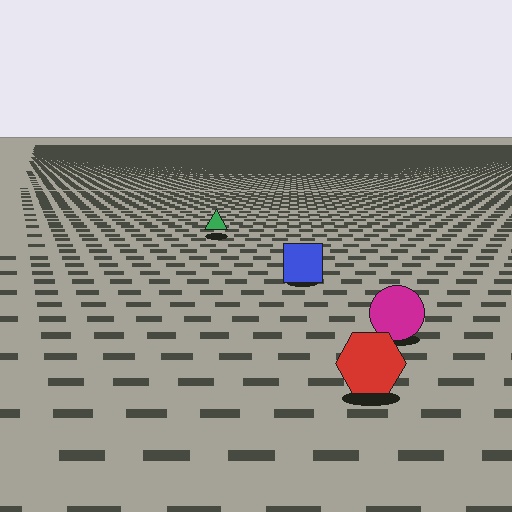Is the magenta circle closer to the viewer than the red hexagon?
No. The red hexagon is closer — you can tell from the texture gradient: the ground texture is coarser near it.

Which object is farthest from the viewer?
The green triangle is farthest from the viewer. It appears smaller and the ground texture around it is denser.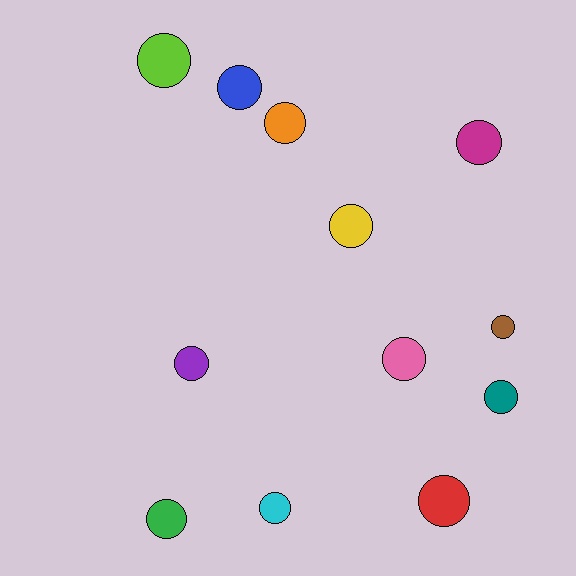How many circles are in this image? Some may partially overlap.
There are 12 circles.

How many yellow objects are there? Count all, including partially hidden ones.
There is 1 yellow object.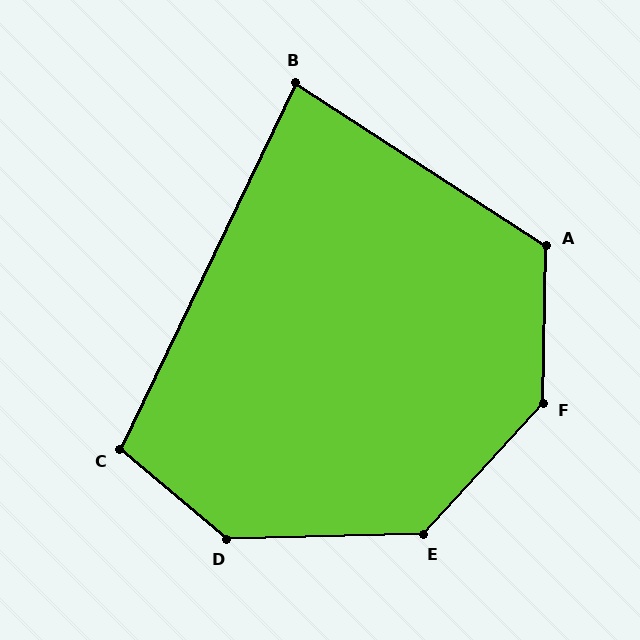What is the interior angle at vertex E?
Approximately 134 degrees (obtuse).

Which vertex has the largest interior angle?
F, at approximately 139 degrees.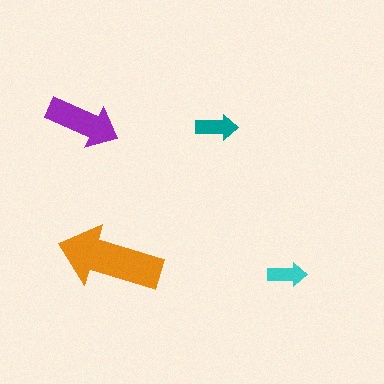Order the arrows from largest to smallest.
the orange one, the purple one, the teal one, the cyan one.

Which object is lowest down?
The cyan arrow is bottommost.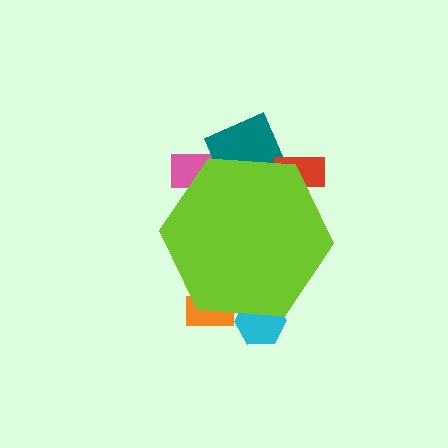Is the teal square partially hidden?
Yes, the teal square is partially hidden behind the lime hexagon.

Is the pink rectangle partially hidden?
Yes, the pink rectangle is partially hidden behind the lime hexagon.